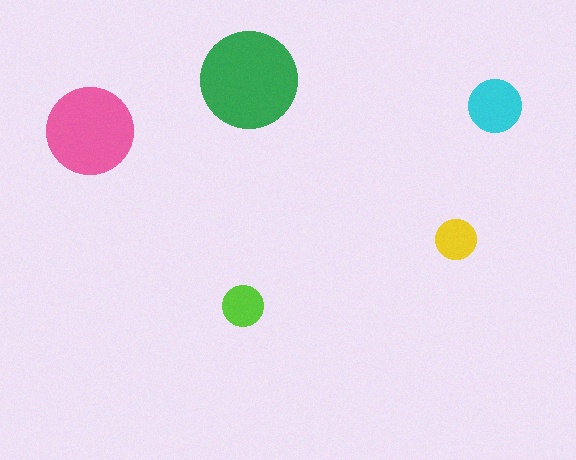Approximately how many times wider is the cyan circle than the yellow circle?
About 1.5 times wider.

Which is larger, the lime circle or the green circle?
The green one.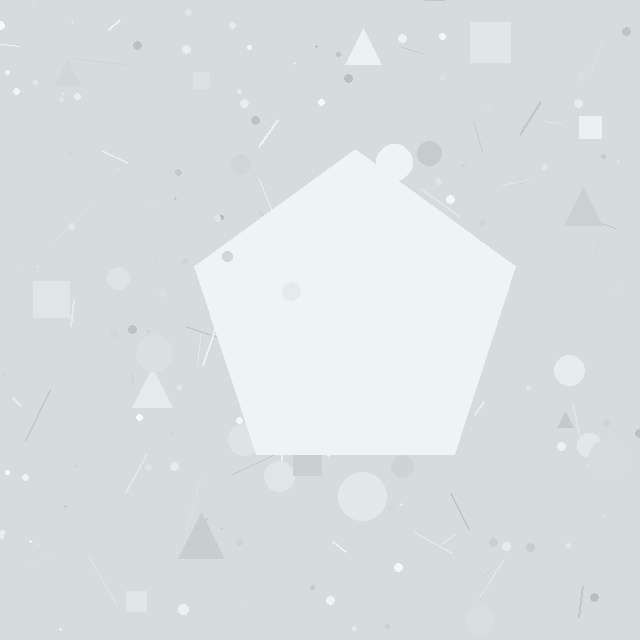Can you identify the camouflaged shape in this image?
The camouflaged shape is a pentagon.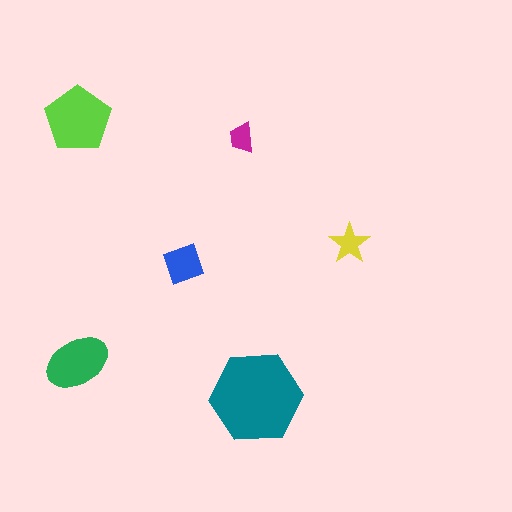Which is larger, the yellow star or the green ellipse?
The green ellipse.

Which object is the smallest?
The magenta trapezoid.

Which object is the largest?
The teal hexagon.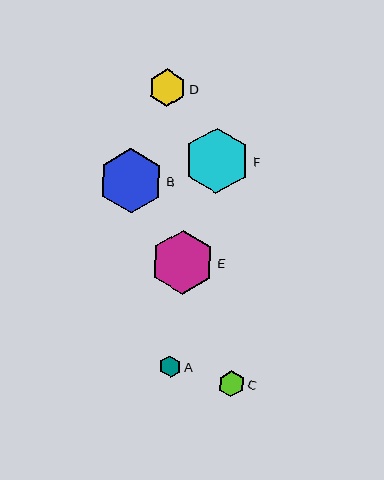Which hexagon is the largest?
Hexagon F is the largest with a size of approximately 66 pixels.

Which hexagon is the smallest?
Hexagon A is the smallest with a size of approximately 22 pixels.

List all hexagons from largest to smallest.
From largest to smallest: F, B, E, D, C, A.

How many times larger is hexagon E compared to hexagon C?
Hexagon E is approximately 2.4 times the size of hexagon C.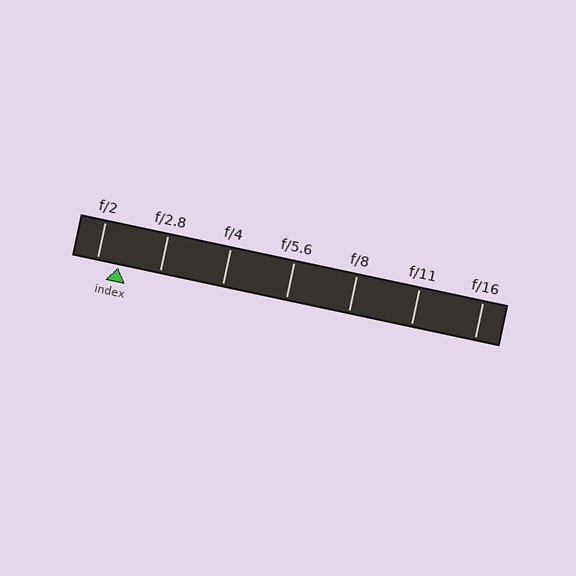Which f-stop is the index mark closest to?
The index mark is closest to f/2.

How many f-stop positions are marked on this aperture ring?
There are 7 f-stop positions marked.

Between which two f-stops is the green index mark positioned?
The index mark is between f/2 and f/2.8.